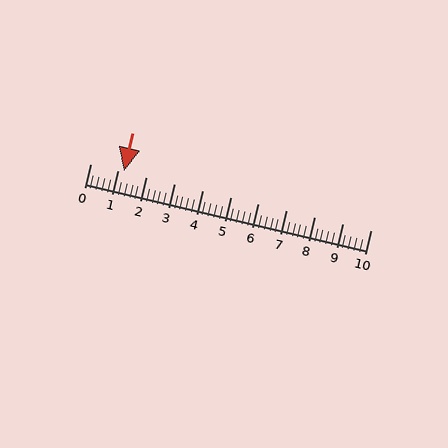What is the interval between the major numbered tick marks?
The major tick marks are spaced 1 units apart.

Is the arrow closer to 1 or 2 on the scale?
The arrow is closer to 1.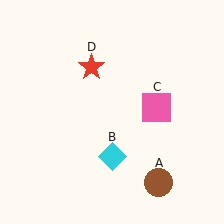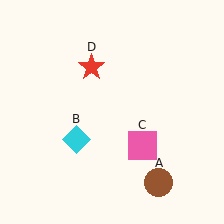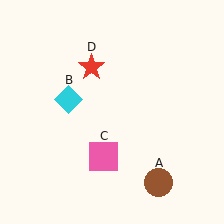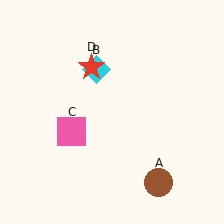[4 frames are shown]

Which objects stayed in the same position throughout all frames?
Brown circle (object A) and red star (object D) remained stationary.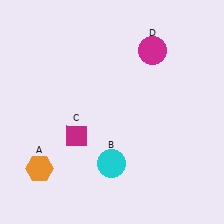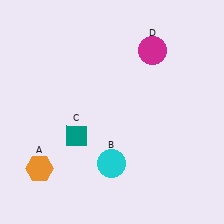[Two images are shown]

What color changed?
The diamond (C) changed from magenta in Image 1 to teal in Image 2.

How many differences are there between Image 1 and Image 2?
There is 1 difference between the two images.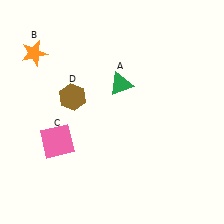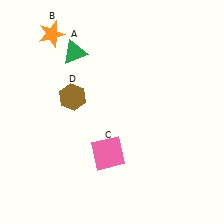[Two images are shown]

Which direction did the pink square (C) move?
The pink square (C) moved right.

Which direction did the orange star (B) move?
The orange star (B) moved up.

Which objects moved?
The objects that moved are: the green triangle (A), the orange star (B), the pink square (C).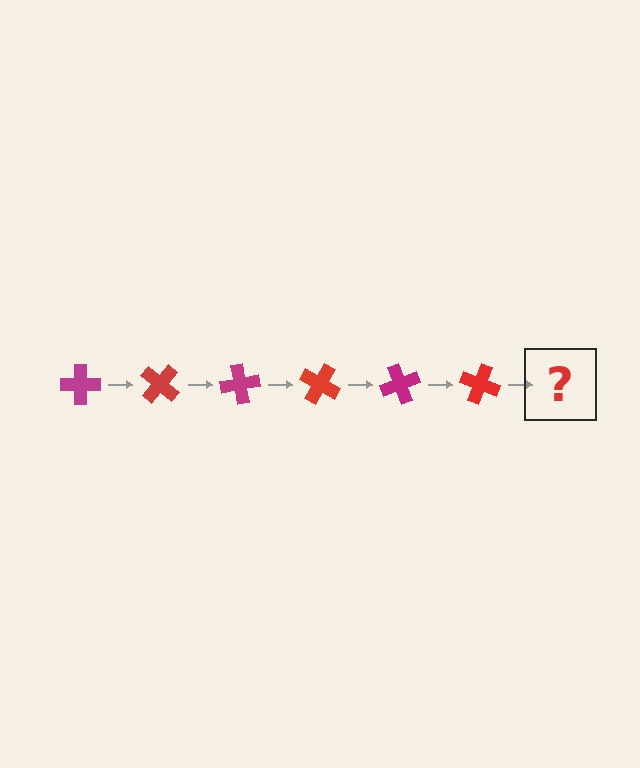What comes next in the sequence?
The next element should be a magenta cross, rotated 240 degrees from the start.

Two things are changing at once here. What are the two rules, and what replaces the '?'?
The two rules are that it rotates 40 degrees each step and the color cycles through magenta and red. The '?' should be a magenta cross, rotated 240 degrees from the start.